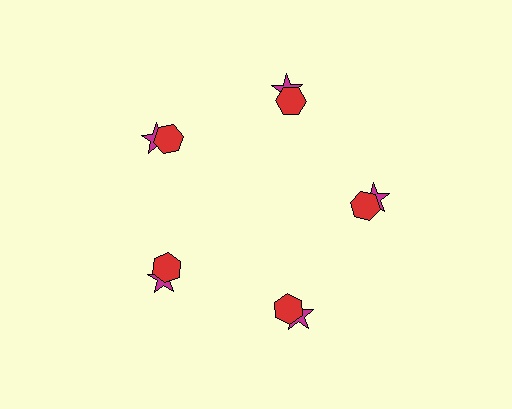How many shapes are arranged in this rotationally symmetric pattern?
There are 10 shapes, arranged in 5 groups of 2.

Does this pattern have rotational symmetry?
Yes, this pattern has 5-fold rotational symmetry. It looks the same after rotating 72 degrees around the center.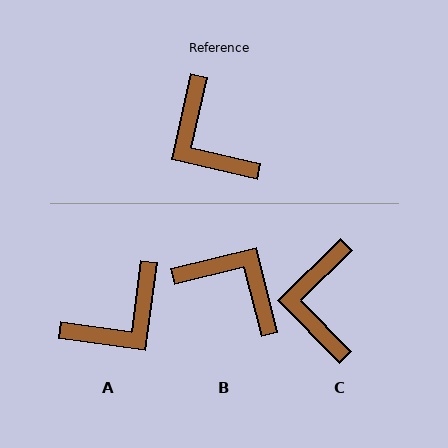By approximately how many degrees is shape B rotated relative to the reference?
Approximately 153 degrees clockwise.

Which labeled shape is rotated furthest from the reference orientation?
B, about 153 degrees away.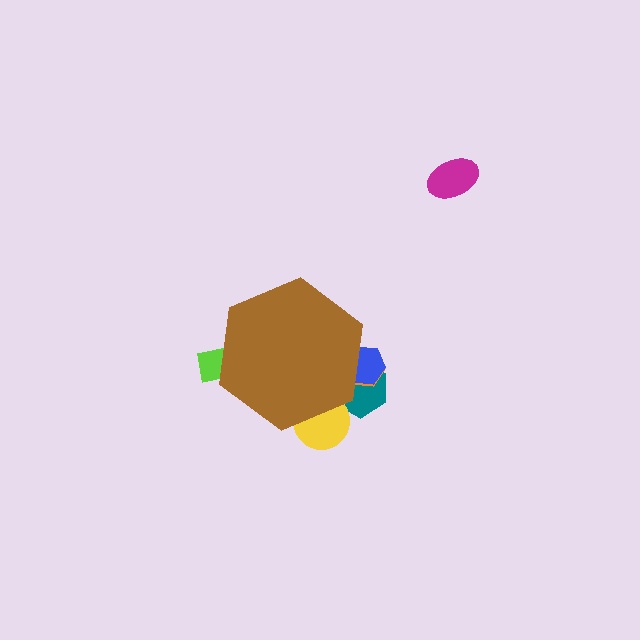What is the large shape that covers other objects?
A brown hexagon.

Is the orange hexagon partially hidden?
Yes, the orange hexagon is partially hidden behind the brown hexagon.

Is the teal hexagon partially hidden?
Yes, the teal hexagon is partially hidden behind the brown hexagon.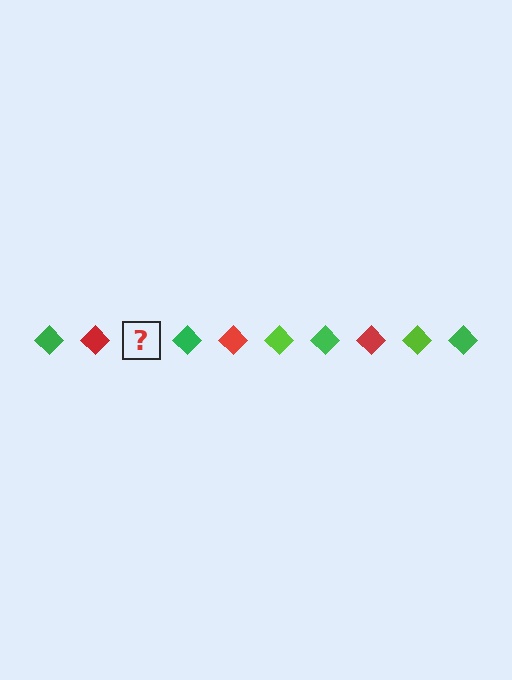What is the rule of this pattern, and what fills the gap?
The rule is that the pattern cycles through green, red, lime diamonds. The gap should be filled with a lime diamond.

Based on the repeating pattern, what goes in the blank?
The blank should be a lime diamond.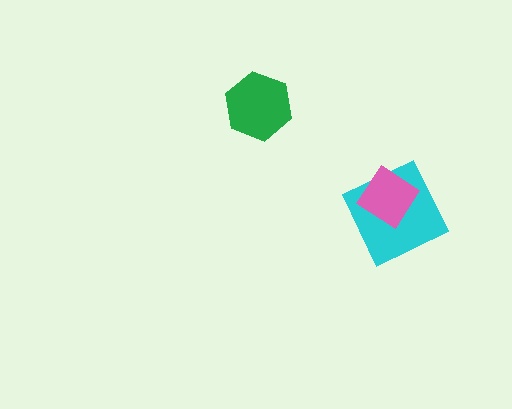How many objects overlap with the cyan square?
1 object overlaps with the cyan square.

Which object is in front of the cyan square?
The pink diamond is in front of the cyan square.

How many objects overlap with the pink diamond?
1 object overlaps with the pink diamond.